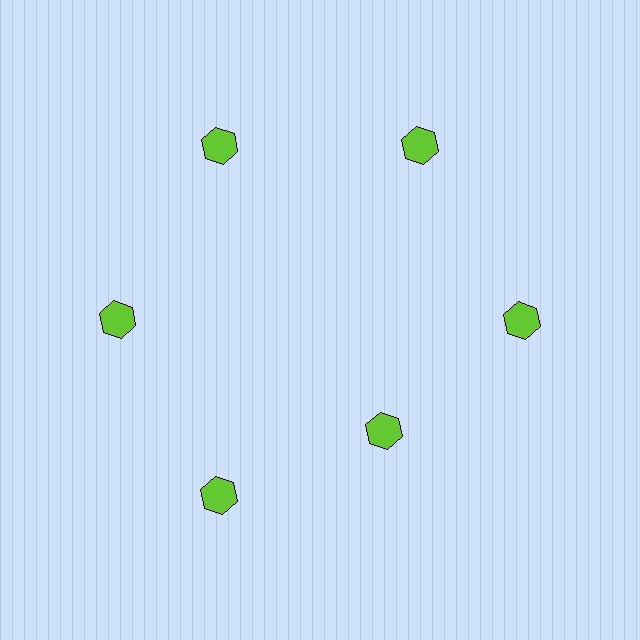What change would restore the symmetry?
The symmetry would be restored by moving it outward, back onto the ring so that all 6 hexagons sit at equal angles and equal distance from the center.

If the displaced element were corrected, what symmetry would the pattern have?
It would have 6-fold rotational symmetry — the pattern would map onto itself every 60 degrees.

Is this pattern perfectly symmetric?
No. The 6 lime hexagons are arranged in a ring, but one element near the 5 o'clock position is pulled inward toward the center, breaking the 6-fold rotational symmetry.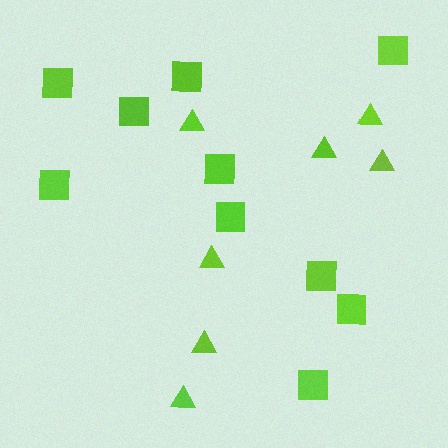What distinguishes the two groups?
There are 2 groups: one group of squares (10) and one group of triangles (7).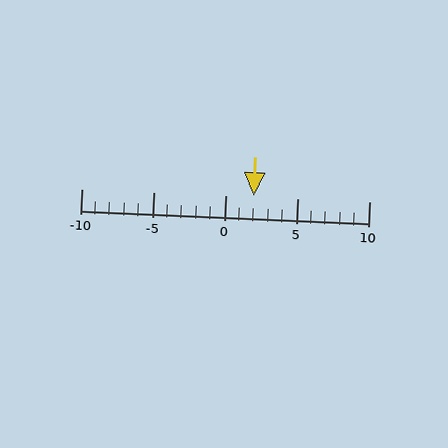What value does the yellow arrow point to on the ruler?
The yellow arrow points to approximately 2.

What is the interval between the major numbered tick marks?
The major tick marks are spaced 5 units apart.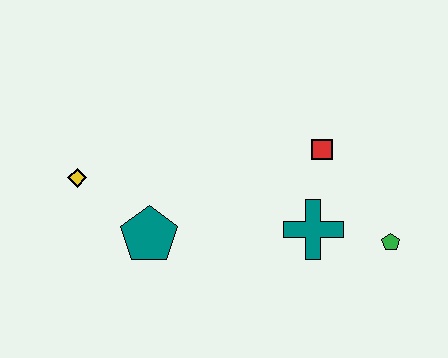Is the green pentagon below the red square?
Yes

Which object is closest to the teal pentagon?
The yellow diamond is closest to the teal pentagon.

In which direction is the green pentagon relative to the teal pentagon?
The green pentagon is to the right of the teal pentagon.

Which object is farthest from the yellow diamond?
The green pentagon is farthest from the yellow diamond.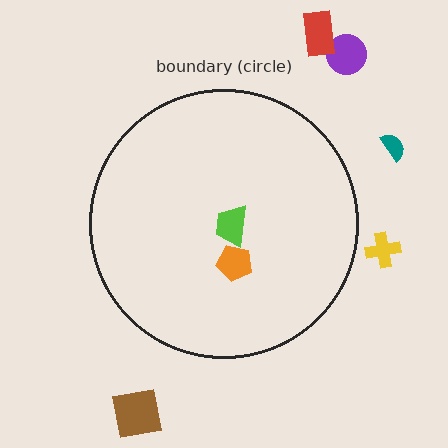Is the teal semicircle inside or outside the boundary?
Outside.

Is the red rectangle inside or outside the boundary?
Outside.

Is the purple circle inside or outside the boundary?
Outside.